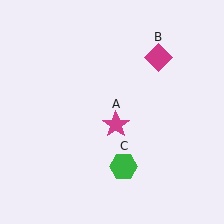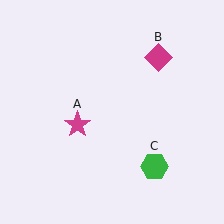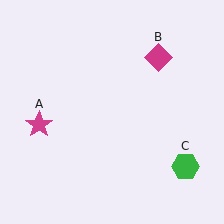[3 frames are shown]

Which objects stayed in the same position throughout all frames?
Magenta diamond (object B) remained stationary.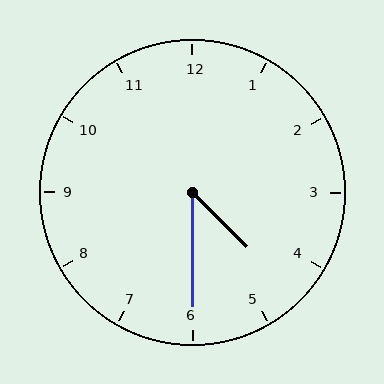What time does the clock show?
4:30.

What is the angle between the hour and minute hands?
Approximately 45 degrees.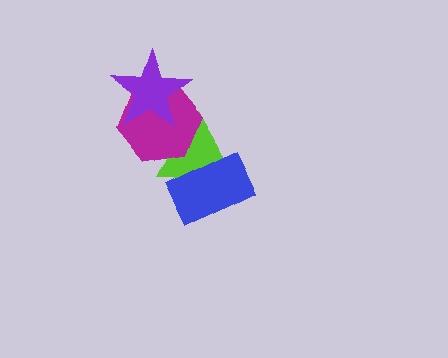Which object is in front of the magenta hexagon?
The purple star is in front of the magenta hexagon.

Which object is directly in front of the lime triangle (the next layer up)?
The magenta hexagon is directly in front of the lime triangle.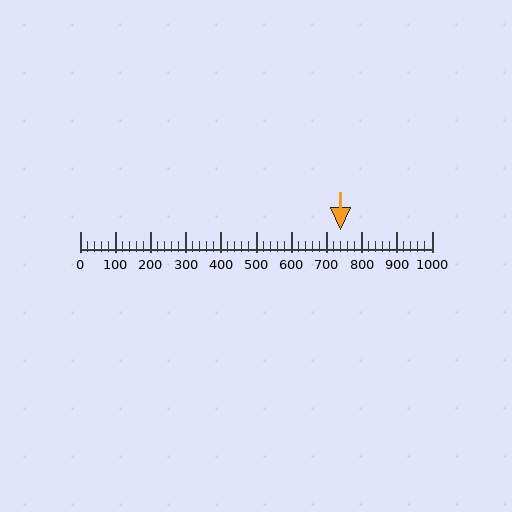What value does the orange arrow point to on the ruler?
The orange arrow points to approximately 739.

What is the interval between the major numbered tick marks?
The major tick marks are spaced 100 units apart.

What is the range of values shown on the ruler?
The ruler shows values from 0 to 1000.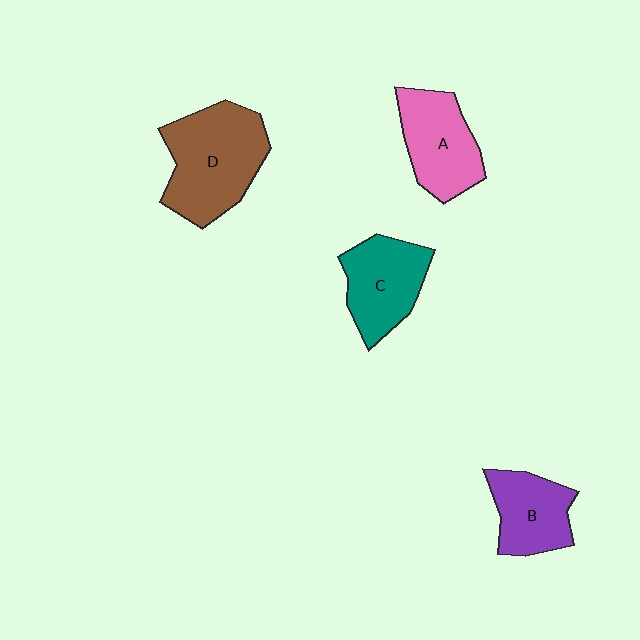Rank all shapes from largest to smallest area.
From largest to smallest: D (brown), A (pink), C (teal), B (purple).